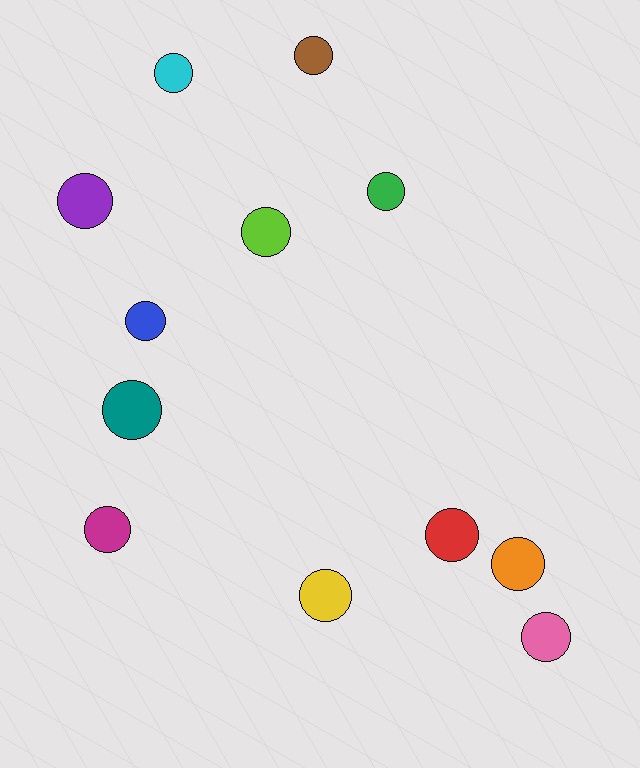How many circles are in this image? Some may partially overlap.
There are 12 circles.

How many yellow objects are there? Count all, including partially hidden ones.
There is 1 yellow object.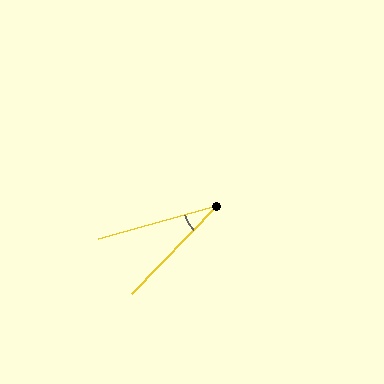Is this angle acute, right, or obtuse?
It is acute.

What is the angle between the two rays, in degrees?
Approximately 30 degrees.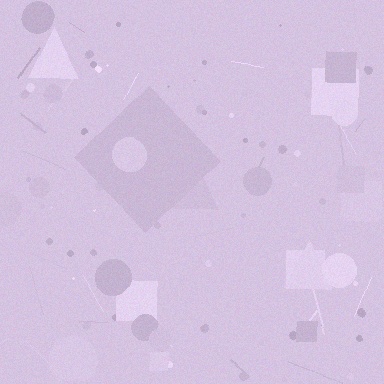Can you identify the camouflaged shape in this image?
The camouflaged shape is a diamond.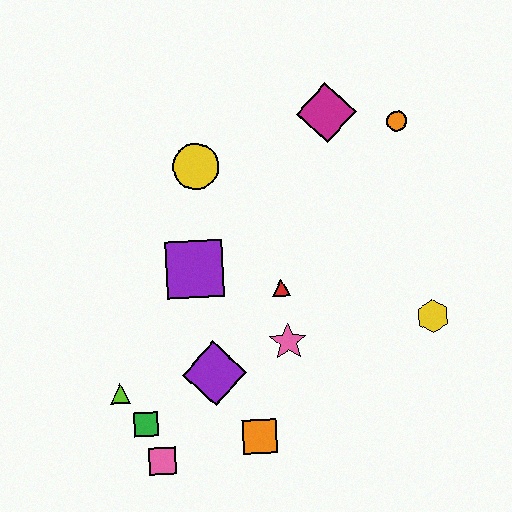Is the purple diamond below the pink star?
Yes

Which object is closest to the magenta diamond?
The orange circle is closest to the magenta diamond.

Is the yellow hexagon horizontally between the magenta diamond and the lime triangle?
No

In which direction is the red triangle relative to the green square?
The red triangle is to the right of the green square.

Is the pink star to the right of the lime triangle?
Yes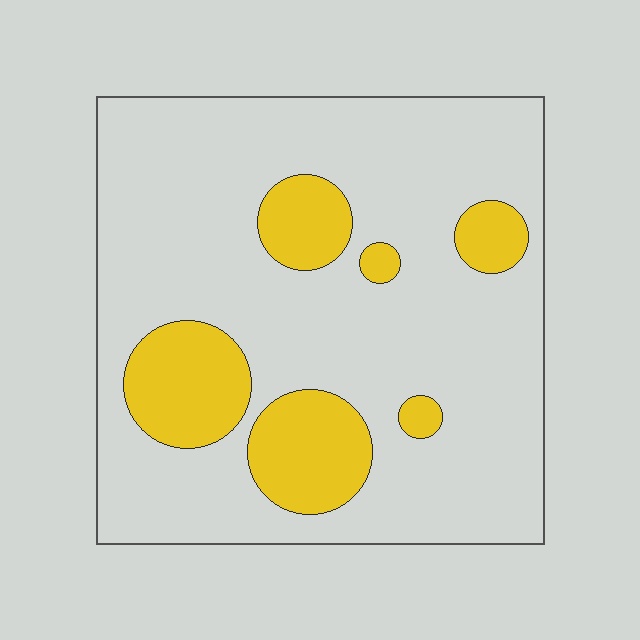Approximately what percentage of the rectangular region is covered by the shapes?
Approximately 20%.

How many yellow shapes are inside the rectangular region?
6.